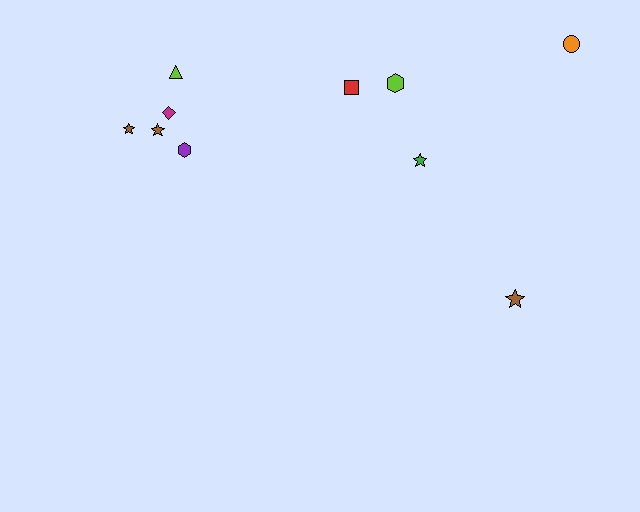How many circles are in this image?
There is 1 circle.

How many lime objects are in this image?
There are 2 lime objects.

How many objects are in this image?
There are 10 objects.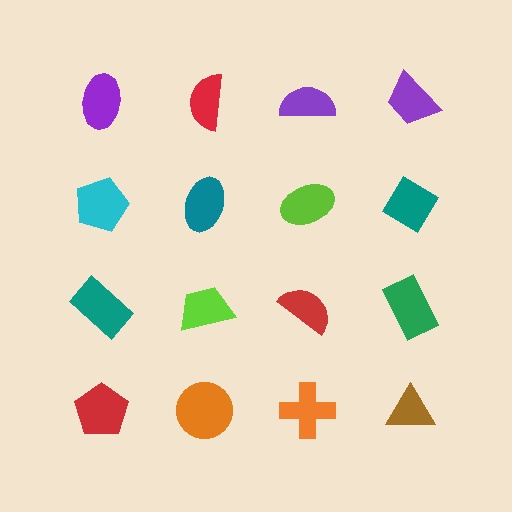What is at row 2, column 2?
A teal ellipse.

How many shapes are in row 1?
4 shapes.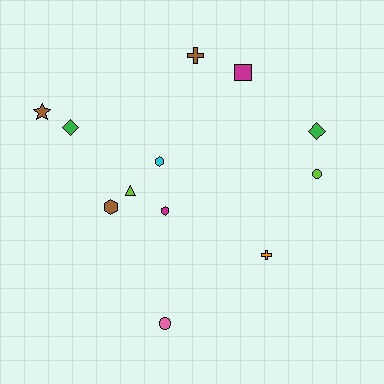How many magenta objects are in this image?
There are 2 magenta objects.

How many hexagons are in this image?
There are 3 hexagons.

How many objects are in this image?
There are 12 objects.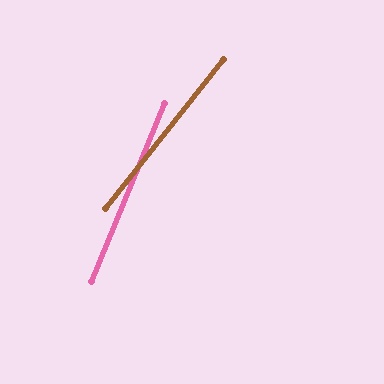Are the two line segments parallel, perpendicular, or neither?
Neither parallel nor perpendicular — they differ by about 16°.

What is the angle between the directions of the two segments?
Approximately 16 degrees.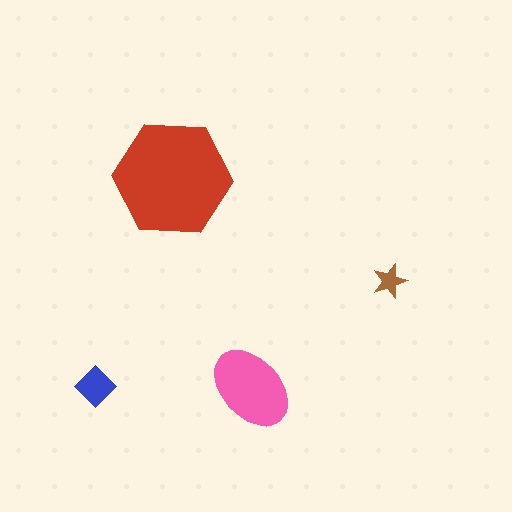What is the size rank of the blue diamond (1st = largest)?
3rd.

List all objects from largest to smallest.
The red hexagon, the pink ellipse, the blue diamond, the brown star.